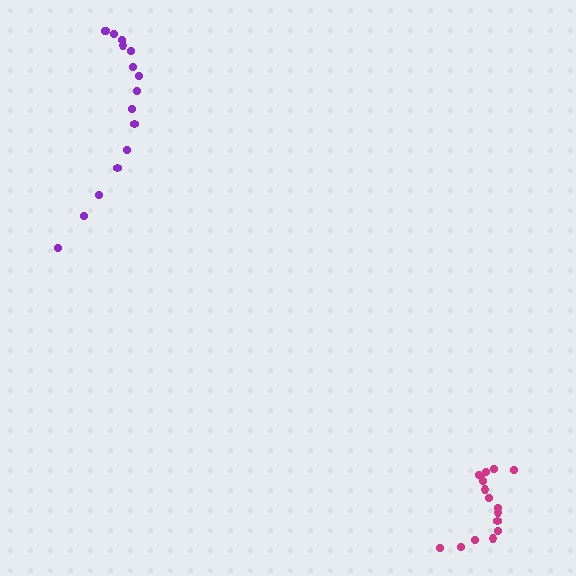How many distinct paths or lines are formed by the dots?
There are 2 distinct paths.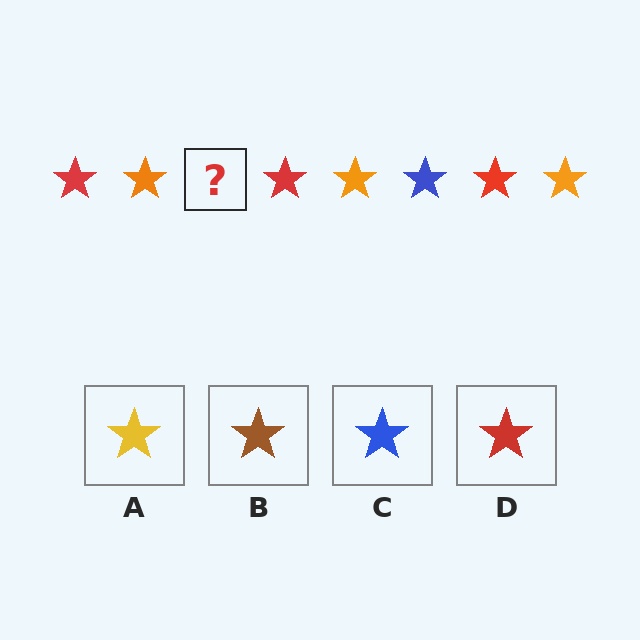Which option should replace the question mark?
Option C.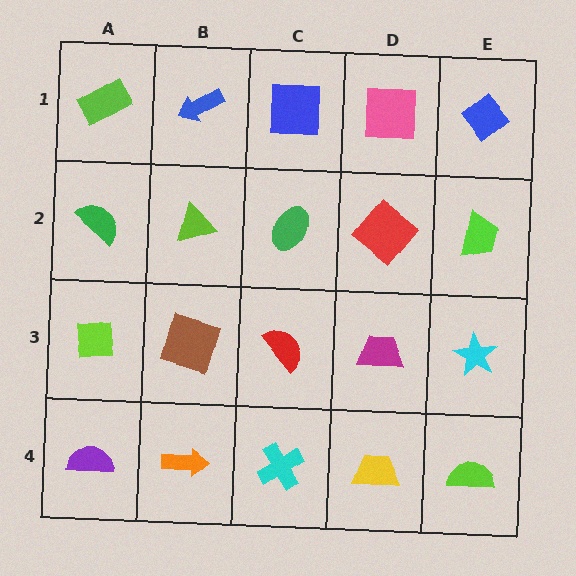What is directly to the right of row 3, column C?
A magenta trapezoid.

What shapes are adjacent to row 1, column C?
A green ellipse (row 2, column C), a blue arrow (row 1, column B), a pink square (row 1, column D).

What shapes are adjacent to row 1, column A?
A green semicircle (row 2, column A), a blue arrow (row 1, column B).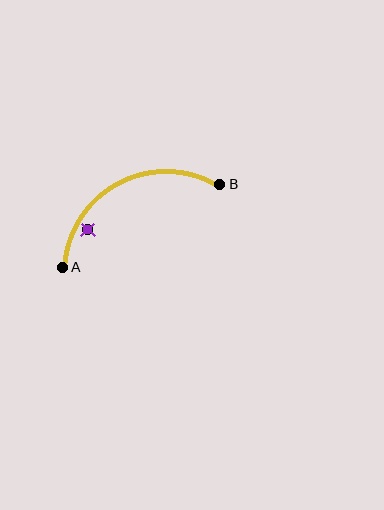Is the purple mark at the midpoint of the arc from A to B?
No — the purple mark does not lie on the arc at all. It sits slightly inside the curve.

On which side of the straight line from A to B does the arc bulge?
The arc bulges above the straight line connecting A and B.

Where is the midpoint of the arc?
The arc midpoint is the point on the curve farthest from the straight line joining A and B. It sits above that line.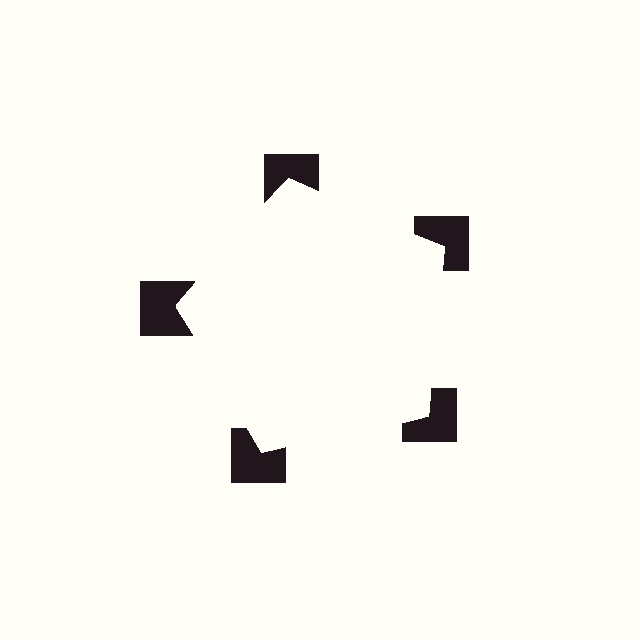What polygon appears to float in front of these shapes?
An illusory pentagon — its edges are inferred from the aligned wedge cuts in the notched squares, not physically drawn.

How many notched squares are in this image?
There are 5 — one at each vertex of the illusory pentagon.